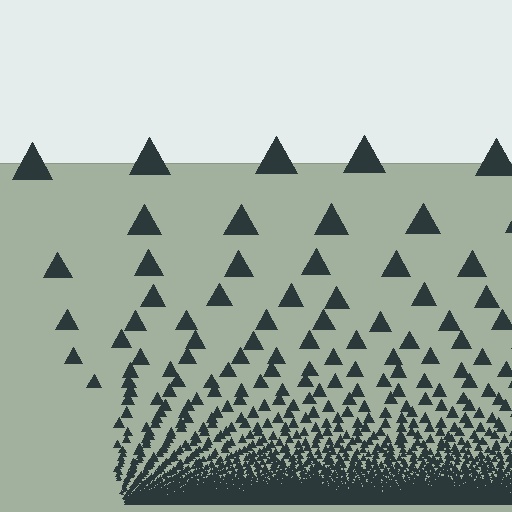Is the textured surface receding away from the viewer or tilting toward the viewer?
The surface appears to tilt toward the viewer. Texture elements get larger and sparser toward the top.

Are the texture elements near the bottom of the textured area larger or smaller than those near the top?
Smaller. The gradient is inverted — elements near the bottom are smaller and denser.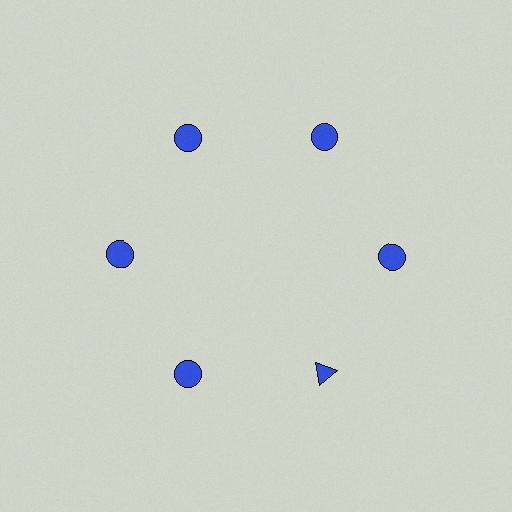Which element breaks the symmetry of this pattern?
The blue triangle at roughly the 5 o'clock position breaks the symmetry. All other shapes are blue circles.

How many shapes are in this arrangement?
There are 6 shapes arranged in a ring pattern.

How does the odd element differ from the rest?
It has a different shape: triangle instead of circle.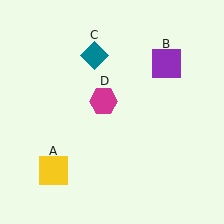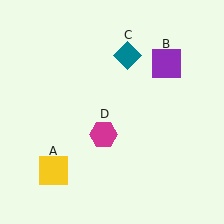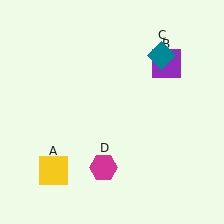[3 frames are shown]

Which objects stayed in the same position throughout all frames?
Yellow square (object A) and purple square (object B) remained stationary.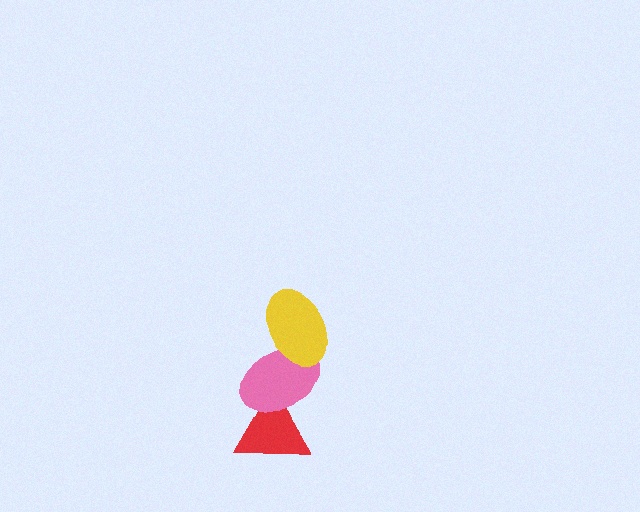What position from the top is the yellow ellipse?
The yellow ellipse is 1st from the top.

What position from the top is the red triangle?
The red triangle is 3rd from the top.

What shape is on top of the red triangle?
The pink ellipse is on top of the red triangle.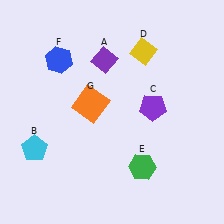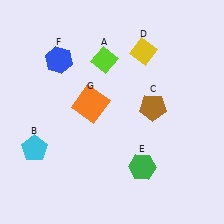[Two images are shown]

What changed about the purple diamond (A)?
In Image 1, A is purple. In Image 2, it changed to lime.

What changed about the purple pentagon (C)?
In Image 1, C is purple. In Image 2, it changed to brown.